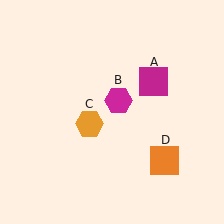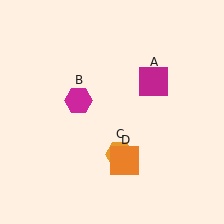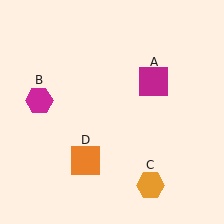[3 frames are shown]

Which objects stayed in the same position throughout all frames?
Magenta square (object A) remained stationary.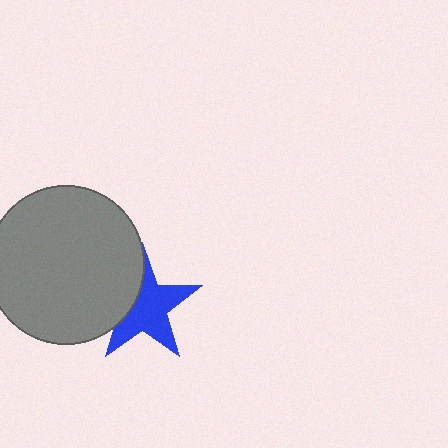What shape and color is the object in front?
The object in front is a gray circle.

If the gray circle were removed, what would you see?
You would see the complete blue star.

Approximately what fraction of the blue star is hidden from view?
Roughly 32% of the blue star is hidden behind the gray circle.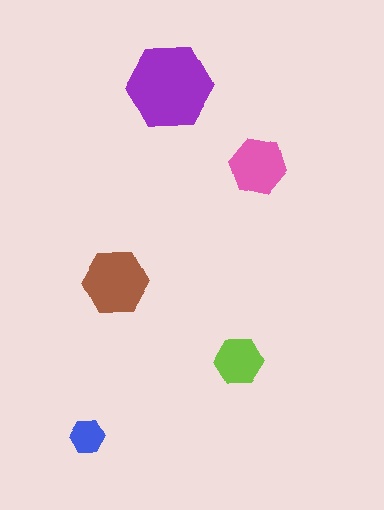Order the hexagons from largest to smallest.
the purple one, the brown one, the pink one, the lime one, the blue one.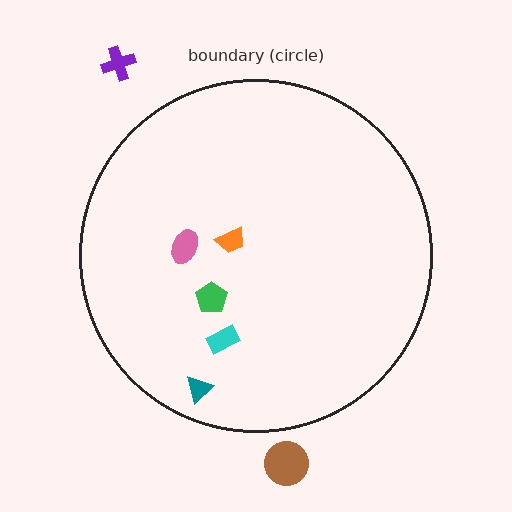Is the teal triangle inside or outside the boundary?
Inside.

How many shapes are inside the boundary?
5 inside, 2 outside.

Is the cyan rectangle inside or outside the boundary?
Inside.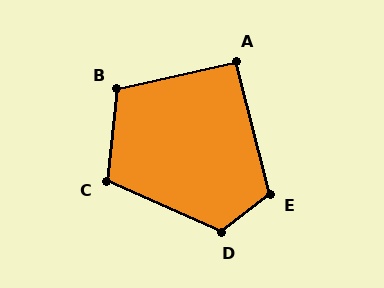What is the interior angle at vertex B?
Approximately 109 degrees (obtuse).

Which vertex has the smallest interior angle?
A, at approximately 92 degrees.